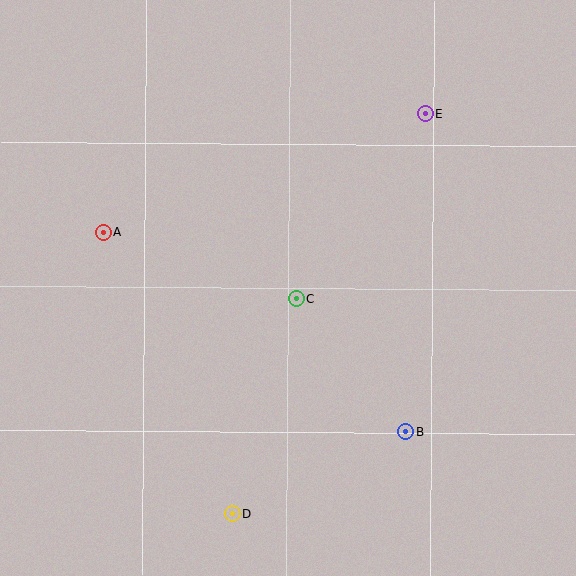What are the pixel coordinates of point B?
Point B is at (406, 431).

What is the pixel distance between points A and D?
The distance between A and D is 310 pixels.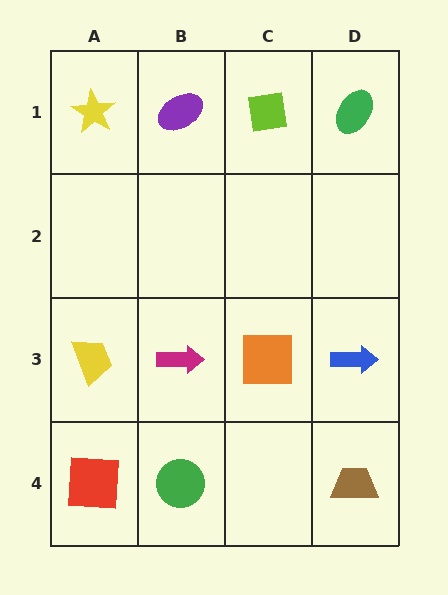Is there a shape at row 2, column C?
No, that cell is empty.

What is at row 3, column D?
A blue arrow.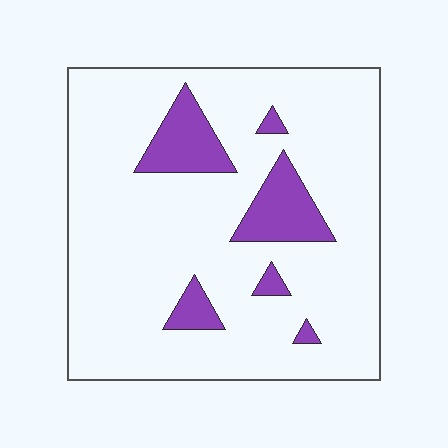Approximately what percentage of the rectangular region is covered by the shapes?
Approximately 15%.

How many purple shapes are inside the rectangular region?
6.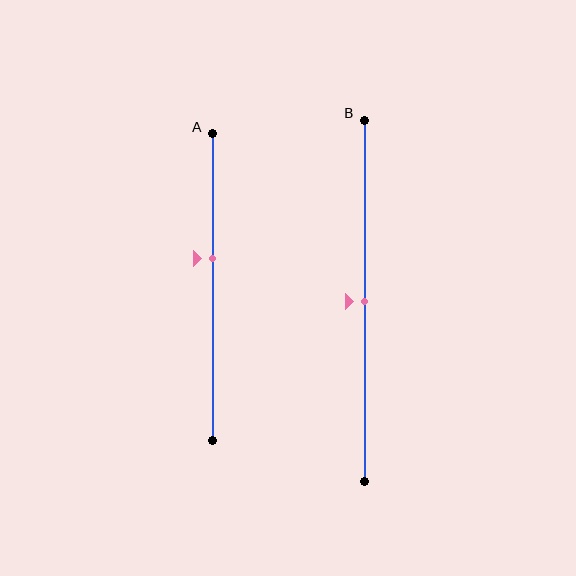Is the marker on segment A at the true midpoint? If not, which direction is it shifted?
No, the marker on segment A is shifted upward by about 9% of the segment length.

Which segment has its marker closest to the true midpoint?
Segment B has its marker closest to the true midpoint.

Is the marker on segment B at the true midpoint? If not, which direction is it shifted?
Yes, the marker on segment B is at the true midpoint.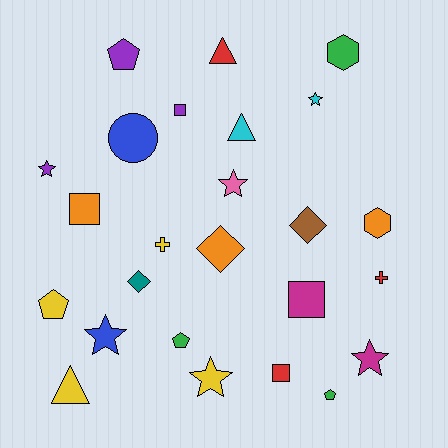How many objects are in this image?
There are 25 objects.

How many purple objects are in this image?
There are 3 purple objects.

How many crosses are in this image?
There are 2 crosses.